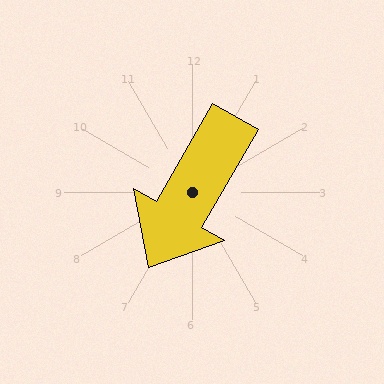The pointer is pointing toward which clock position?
Roughly 7 o'clock.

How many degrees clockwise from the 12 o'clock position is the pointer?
Approximately 210 degrees.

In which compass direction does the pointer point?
Southwest.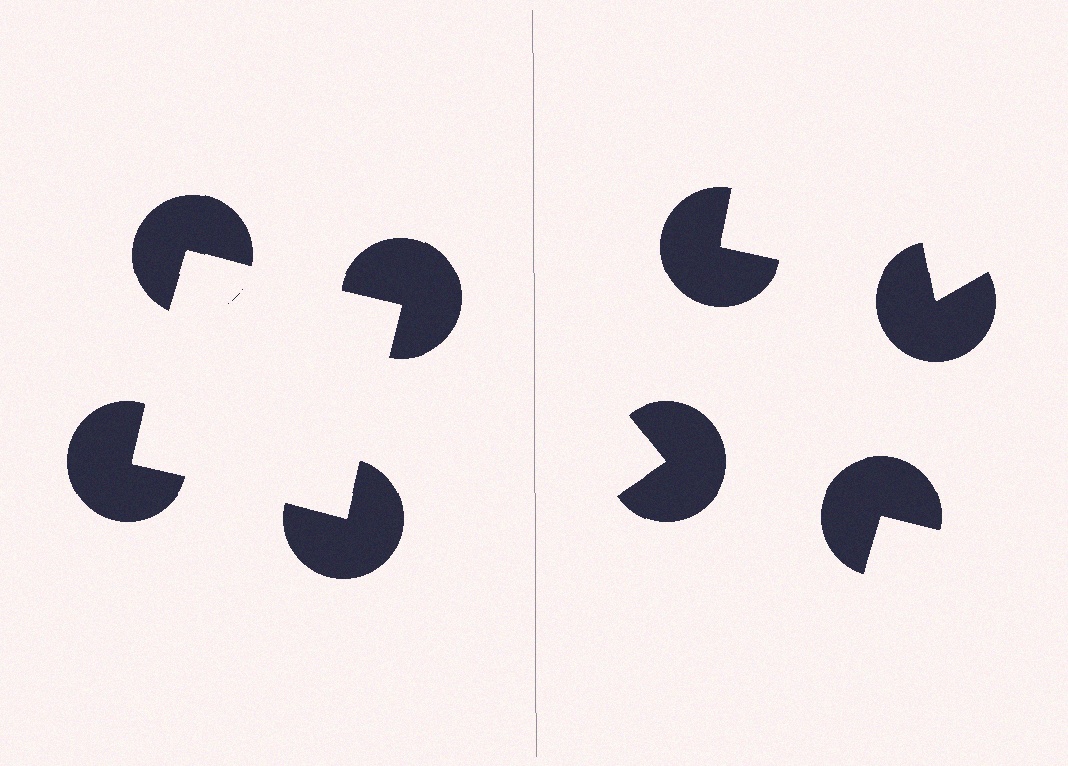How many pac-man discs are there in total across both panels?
8 — 4 on each side.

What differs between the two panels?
The pac-man discs are positioned identically on both sides; only the wedge orientations differ. On the left they align to a square; on the right they are misaligned.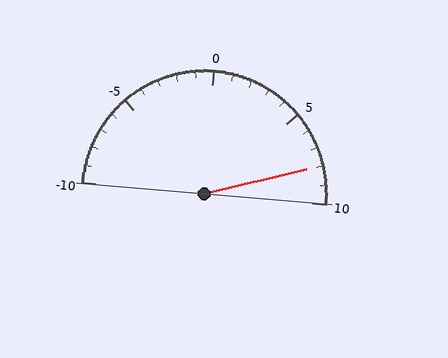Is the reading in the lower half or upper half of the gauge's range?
The reading is in the upper half of the range (-10 to 10).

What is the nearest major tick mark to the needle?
The nearest major tick mark is 10.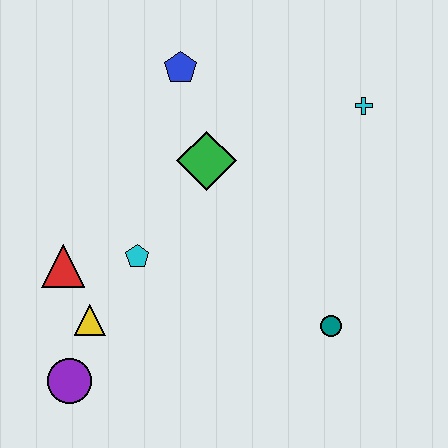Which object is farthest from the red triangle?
The cyan cross is farthest from the red triangle.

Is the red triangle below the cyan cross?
Yes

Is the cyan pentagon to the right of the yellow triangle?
Yes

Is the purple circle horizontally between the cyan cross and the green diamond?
No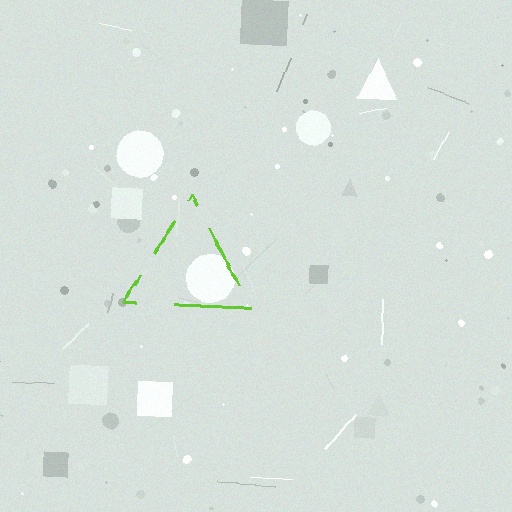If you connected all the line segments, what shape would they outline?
They would outline a triangle.